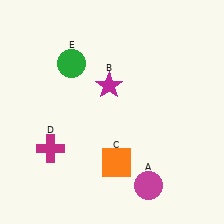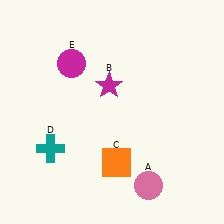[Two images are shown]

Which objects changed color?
A changed from magenta to pink. D changed from magenta to teal. E changed from green to magenta.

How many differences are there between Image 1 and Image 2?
There are 3 differences between the two images.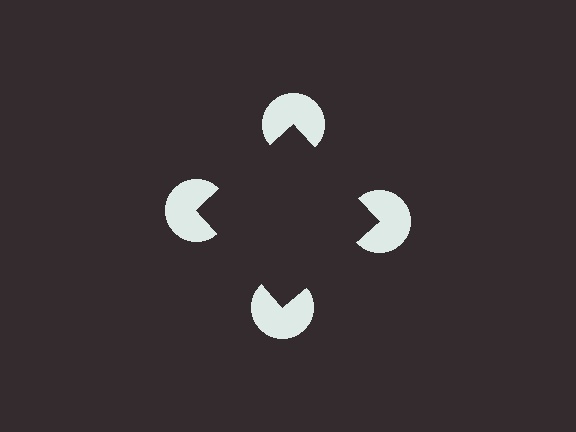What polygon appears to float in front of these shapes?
An illusory square — its edges are inferred from the aligned wedge cuts in the pac-man discs, not physically drawn.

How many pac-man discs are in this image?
There are 4 — one at each vertex of the illusory square.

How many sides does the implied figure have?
4 sides.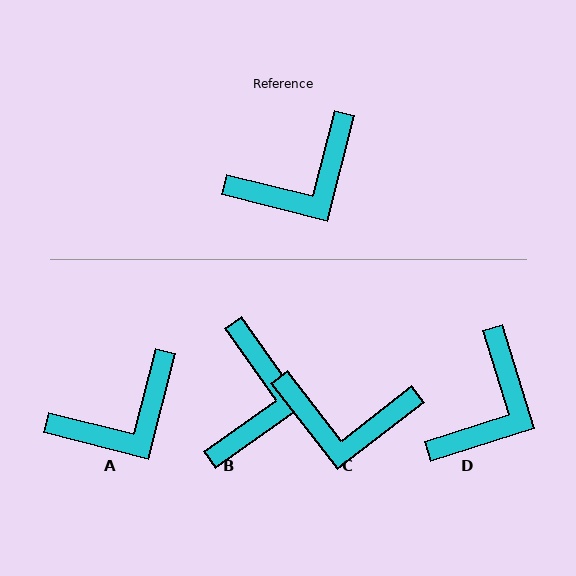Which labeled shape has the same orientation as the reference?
A.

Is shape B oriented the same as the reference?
No, it is off by about 50 degrees.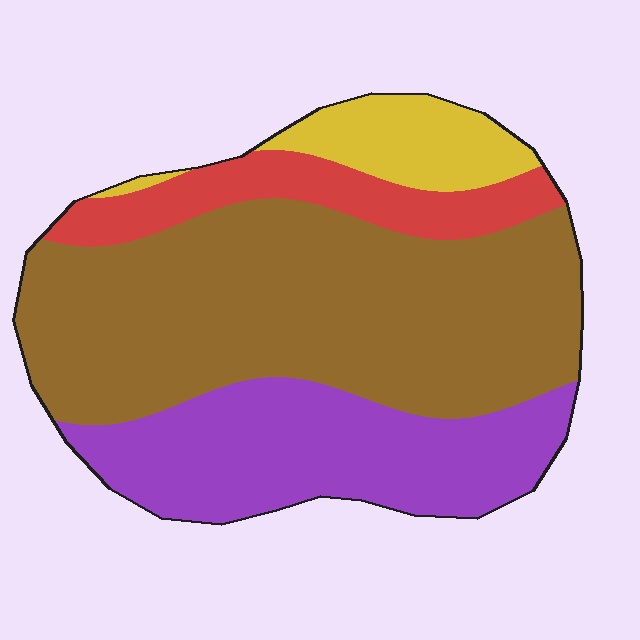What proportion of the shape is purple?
Purple covers about 25% of the shape.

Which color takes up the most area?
Brown, at roughly 50%.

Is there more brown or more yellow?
Brown.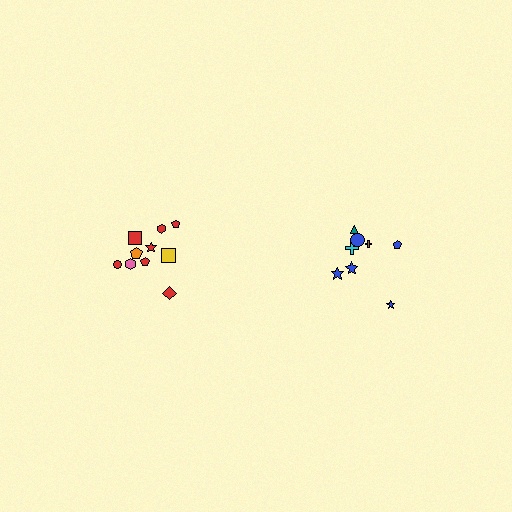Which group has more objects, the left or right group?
The left group.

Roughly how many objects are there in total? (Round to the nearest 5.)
Roughly 20 objects in total.